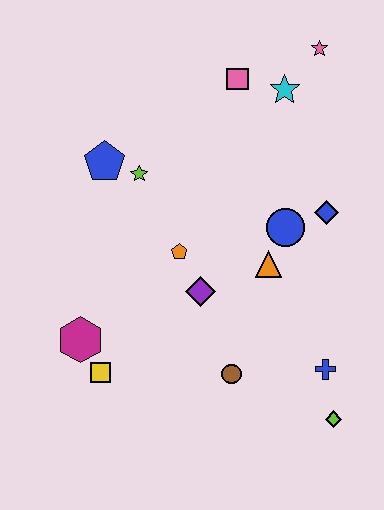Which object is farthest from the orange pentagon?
The pink star is farthest from the orange pentagon.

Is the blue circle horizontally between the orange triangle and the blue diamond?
Yes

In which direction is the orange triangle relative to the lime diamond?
The orange triangle is above the lime diamond.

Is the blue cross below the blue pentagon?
Yes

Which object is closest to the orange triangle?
The blue circle is closest to the orange triangle.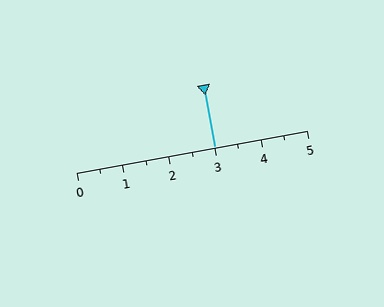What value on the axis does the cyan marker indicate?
The marker indicates approximately 3.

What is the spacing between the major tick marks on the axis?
The major ticks are spaced 1 apart.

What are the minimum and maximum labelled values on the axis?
The axis runs from 0 to 5.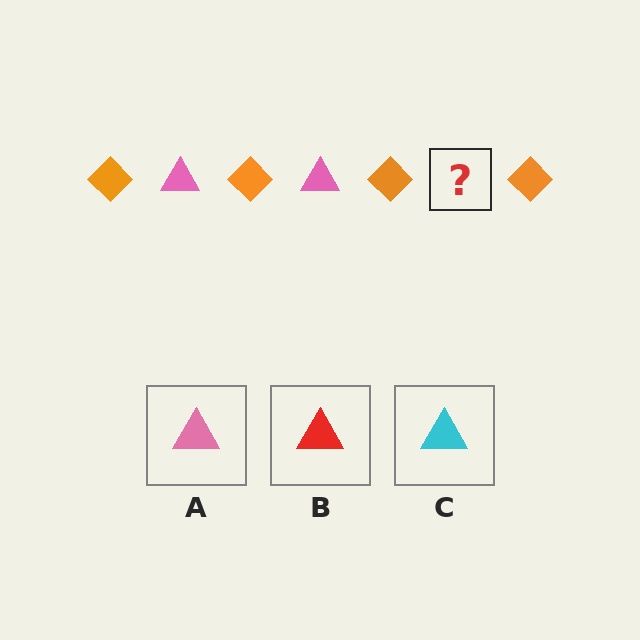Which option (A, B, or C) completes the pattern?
A.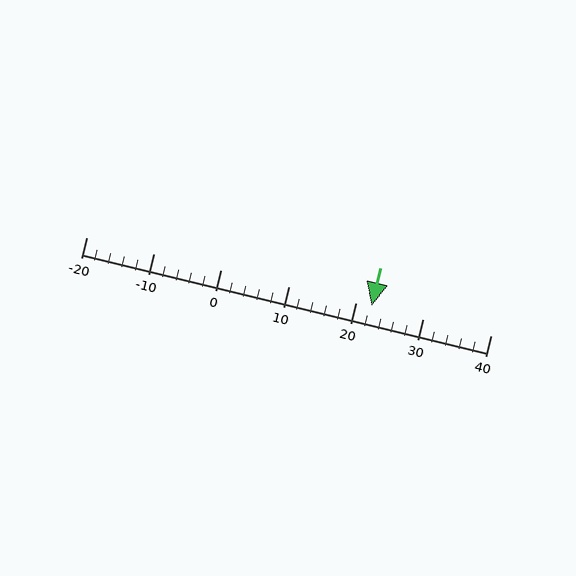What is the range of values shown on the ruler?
The ruler shows values from -20 to 40.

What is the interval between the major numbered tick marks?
The major tick marks are spaced 10 units apart.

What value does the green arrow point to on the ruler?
The green arrow points to approximately 22.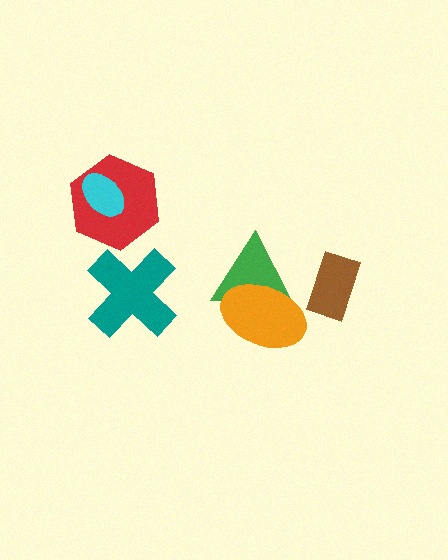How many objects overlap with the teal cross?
0 objects overlap with the teal cross.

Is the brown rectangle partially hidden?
No, no other shape covers it.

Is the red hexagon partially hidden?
Yes, it is partially covered by another shape.